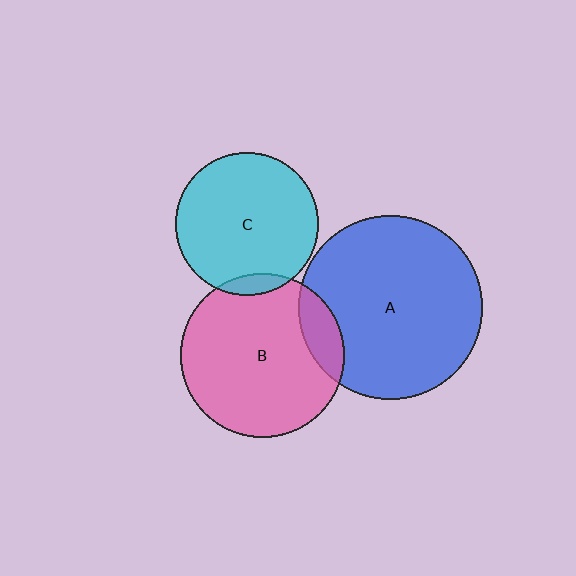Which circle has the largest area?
Circle A (blue).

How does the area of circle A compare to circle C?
Approximately 1.7 times.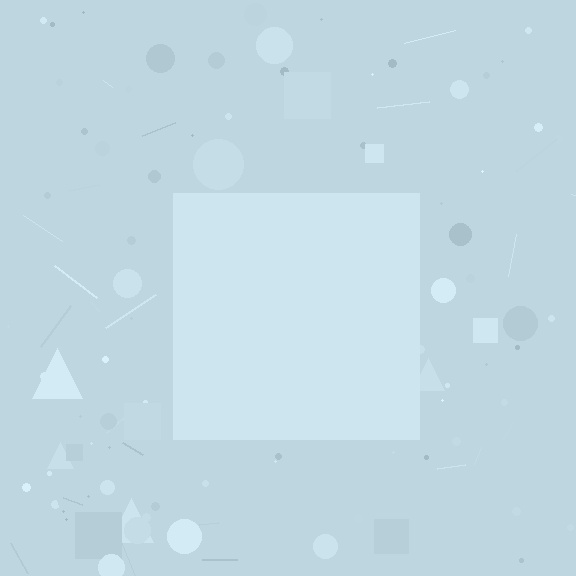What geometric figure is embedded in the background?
A square is embedded in the background.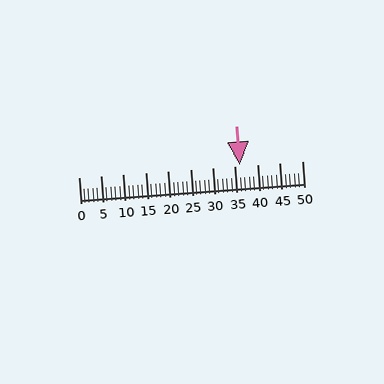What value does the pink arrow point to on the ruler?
The pink arrow points to approximately 36.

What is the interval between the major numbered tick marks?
The major tick marks are spaced 5 units apart.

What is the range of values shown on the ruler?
The ruler shows values from 0 to 50.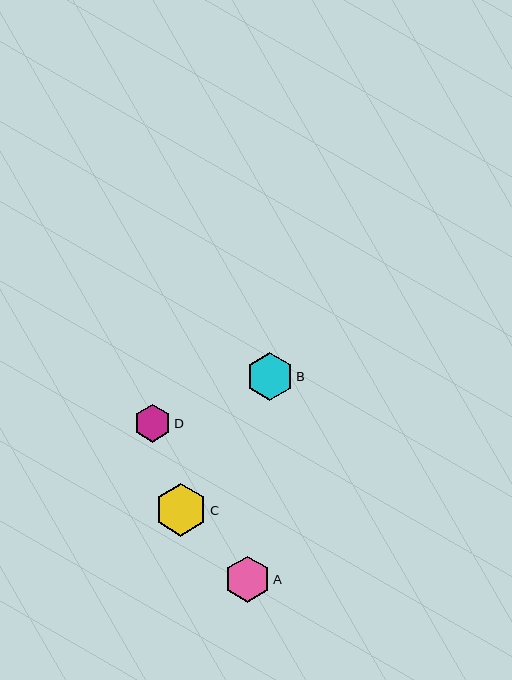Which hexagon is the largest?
Hexagon C is the largest with a size of approximately 53 pixels.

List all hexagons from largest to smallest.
From largest to smallest: C, B, A, D.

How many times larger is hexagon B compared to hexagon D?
Hexagon B is approximately 1.2 times the size of hexagon D.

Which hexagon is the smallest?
Hexagon D is the smallest with a size of approximately 38 pixels.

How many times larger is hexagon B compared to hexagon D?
Hexagon B is approximately 1.2 times the size of hexagon D.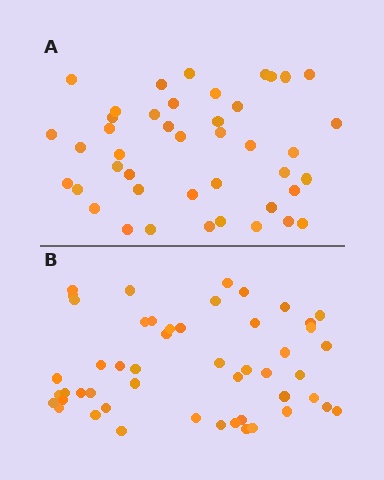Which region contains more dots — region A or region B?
Region B (the bottom region) has more dots.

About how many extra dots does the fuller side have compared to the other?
Region B has roughly 8 or so more dots than region A.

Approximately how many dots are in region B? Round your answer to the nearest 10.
About 50 dots.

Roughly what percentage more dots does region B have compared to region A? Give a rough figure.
About 15% more.